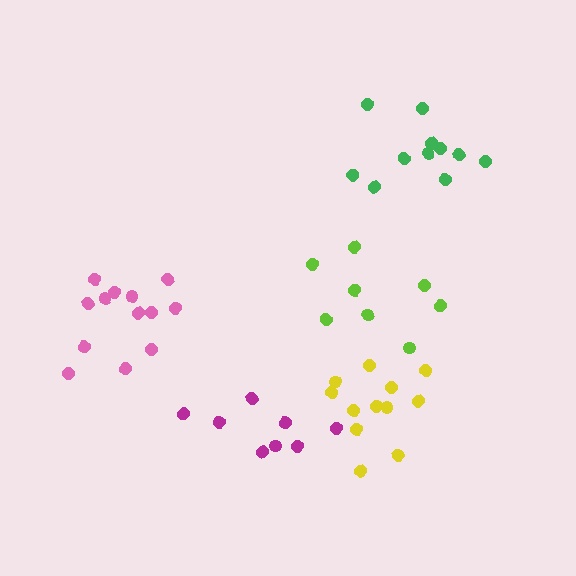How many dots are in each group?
Group 1: 11 dots, Group 2: 12 dots, Group 3: 8 dots, Group 4: 13 dots, Group 5: 8 dots (52 total).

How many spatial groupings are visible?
There are 5 spatial groupings.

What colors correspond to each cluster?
The clusters are colored: green, yellow, magenta, pink, lime.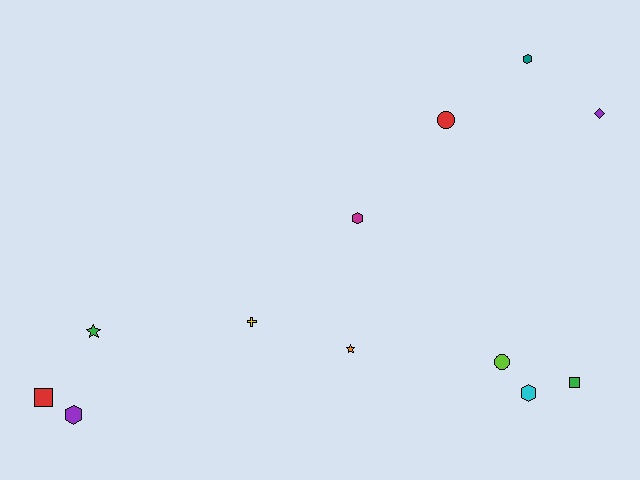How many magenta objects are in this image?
There is 1 magenta object.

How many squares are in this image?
There are 2 squares.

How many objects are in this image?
There are 12 objects.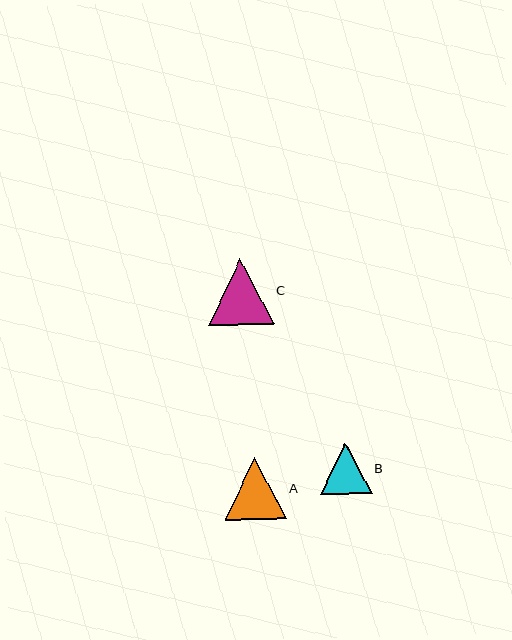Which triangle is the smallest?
Triangle B is the smallest with a size of approximately 52 pixels.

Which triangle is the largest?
Triangle C is the largest with a size of approximately 65 pixels.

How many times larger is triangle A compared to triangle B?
Triangle A is approximately 1.2 times the size of triangle B.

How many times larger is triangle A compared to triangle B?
Triangle A is approximately 1.2 times the size of triangle B.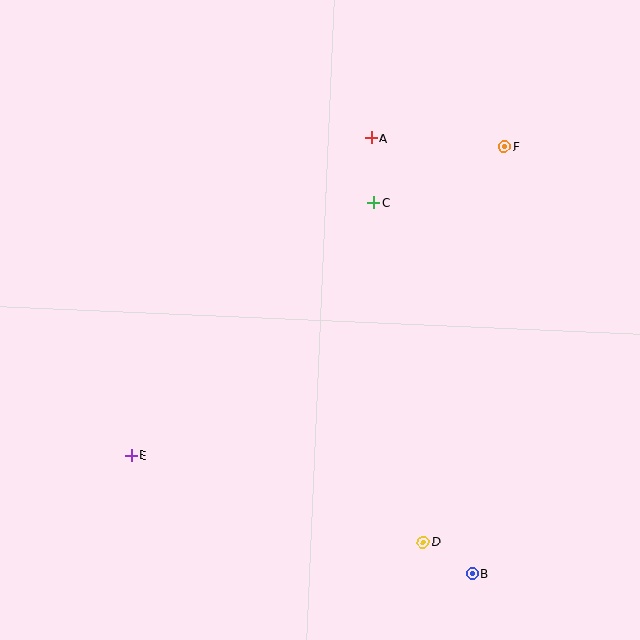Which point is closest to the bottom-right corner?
Point B is closest to the bottom-right corner.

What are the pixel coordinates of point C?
Point C is at (374, 203).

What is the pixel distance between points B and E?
The distance between B and E is 361 pixels.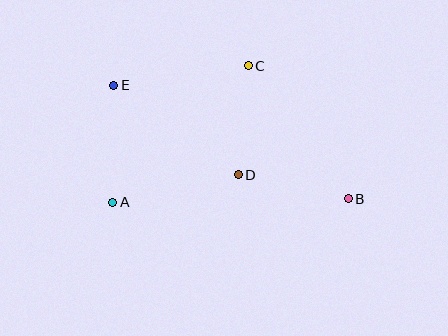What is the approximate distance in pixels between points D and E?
The distance between D and E is approximately 153 pixels.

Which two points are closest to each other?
Points C and D are closest to each other.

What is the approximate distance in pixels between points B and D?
The distance between B and D is approximately 113 pixels.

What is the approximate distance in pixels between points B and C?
The distance between B and C is approximately 166 pixels.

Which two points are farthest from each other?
Points B and E are farthest from each other.